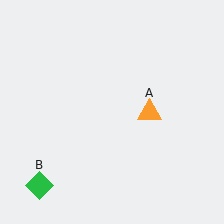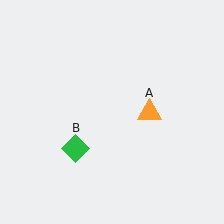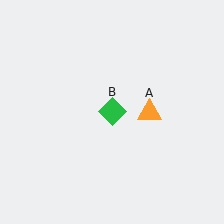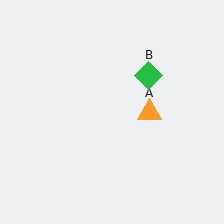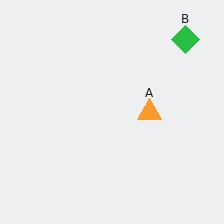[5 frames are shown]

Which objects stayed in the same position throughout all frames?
Orange triangle (object A) remained stationary.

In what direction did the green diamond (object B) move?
The green diamond (object B) moved up and to the right.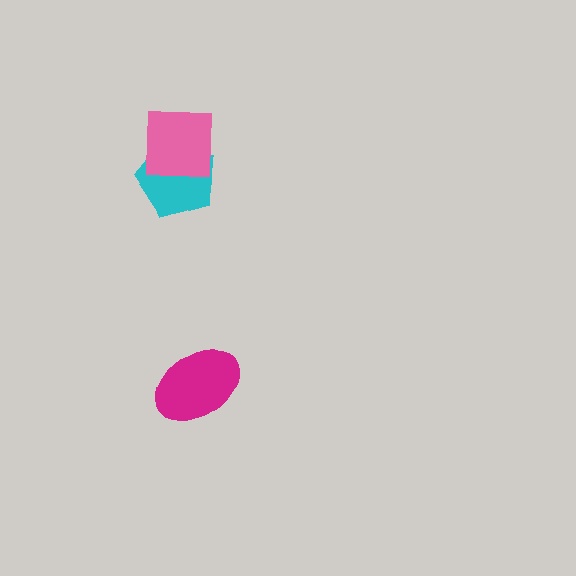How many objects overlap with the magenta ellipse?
0 objects overlap with the magenta ellipse.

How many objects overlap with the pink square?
1 object overlaps with the pink square.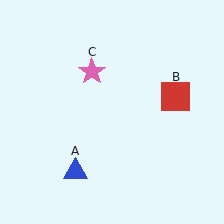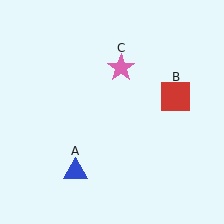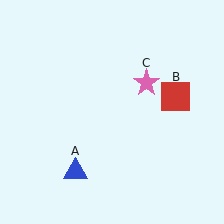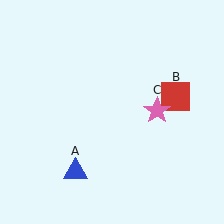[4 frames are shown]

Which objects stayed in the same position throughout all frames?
Blue triangle (object A) and red square (object B) remained stationary.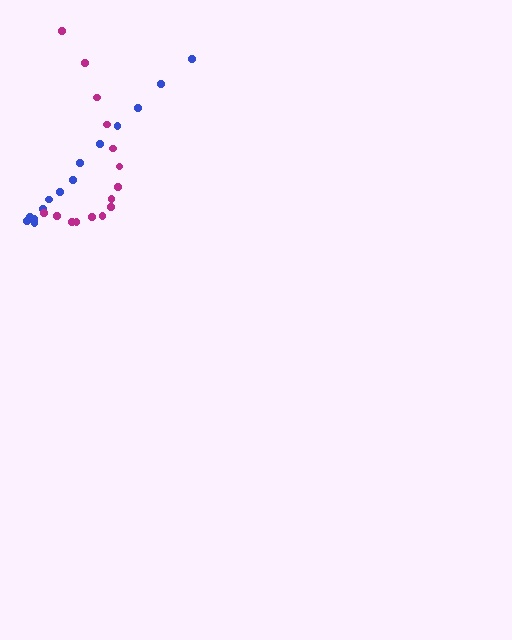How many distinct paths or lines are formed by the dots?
There are 2 distinct paths.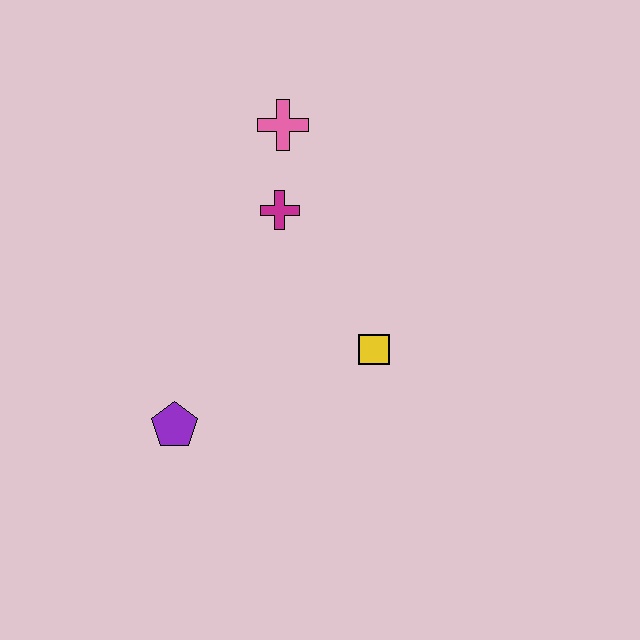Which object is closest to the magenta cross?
The pink cross is closest to the magenta cross.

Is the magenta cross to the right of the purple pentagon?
Yes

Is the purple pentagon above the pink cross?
No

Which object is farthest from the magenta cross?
The purple pentagon is farthest from the magenta cross.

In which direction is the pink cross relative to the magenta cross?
The pink cross is above the magenta cross.